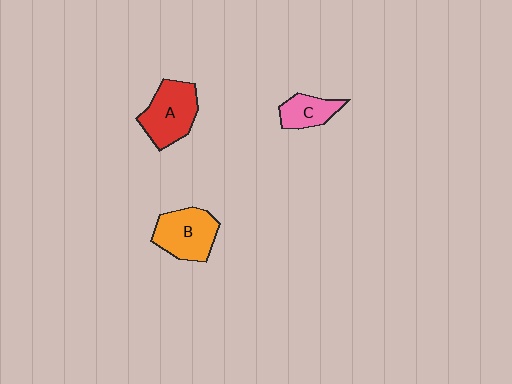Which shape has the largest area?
Shape A (red).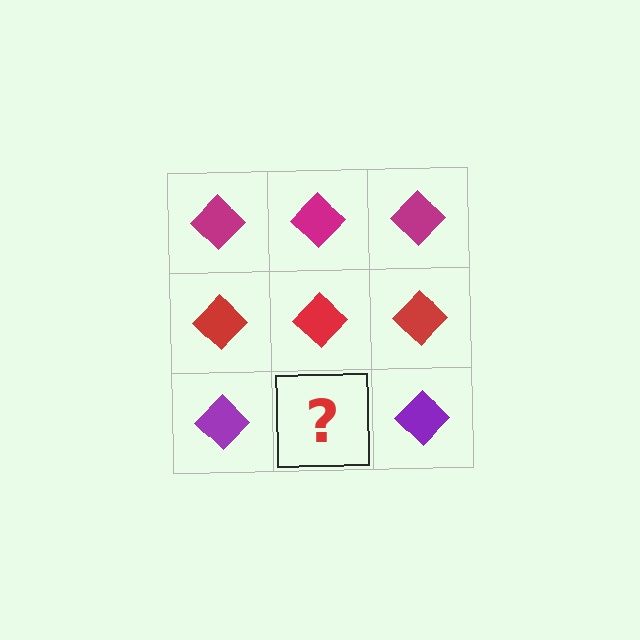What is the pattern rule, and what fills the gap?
The rule is that each row has a consistent color. The gap should be filled with a purple diamond.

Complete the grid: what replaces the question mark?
The question mark should be replaced with a purple diamond.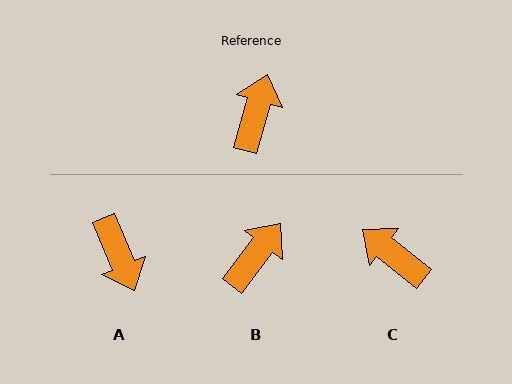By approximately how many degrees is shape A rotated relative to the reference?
Approximately 141 degrees clockwise.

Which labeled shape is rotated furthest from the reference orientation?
A, about 141 degrees away.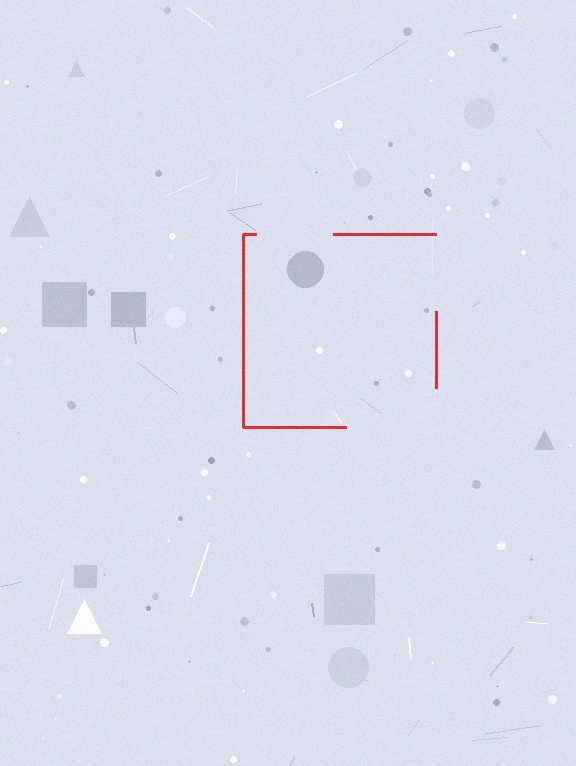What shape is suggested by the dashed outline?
The dashed outline suggests a square.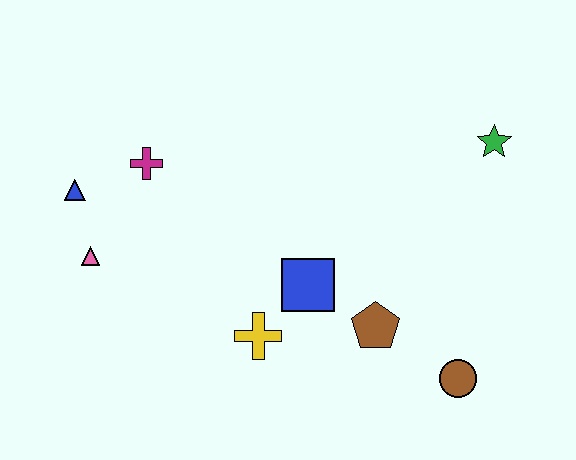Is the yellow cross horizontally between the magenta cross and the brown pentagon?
Yes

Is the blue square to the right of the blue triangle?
Yes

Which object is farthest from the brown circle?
The blue triangle is farthest from the brown circle.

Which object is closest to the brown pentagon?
The blue square is closest to the brown pentagon.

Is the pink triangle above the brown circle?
Yes